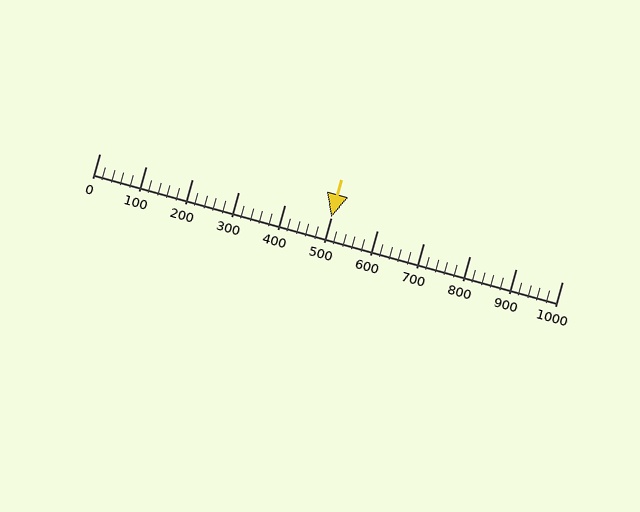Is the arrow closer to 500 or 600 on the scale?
The arrow is closer to 500.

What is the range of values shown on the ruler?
The ruler shows values from 0 to 1000.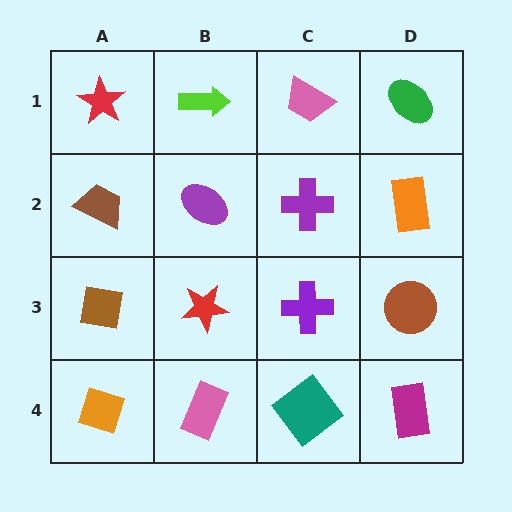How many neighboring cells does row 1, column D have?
2.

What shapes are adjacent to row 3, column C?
A purple cross (row 2, column C), a teal diamond (row 4, column C), a red star (row 3, column B), a brown circle (row 3, column D).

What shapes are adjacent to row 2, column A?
A red star (row 1, column A), a brown square (row 3, column A), a purple ellipse (row 2, column B).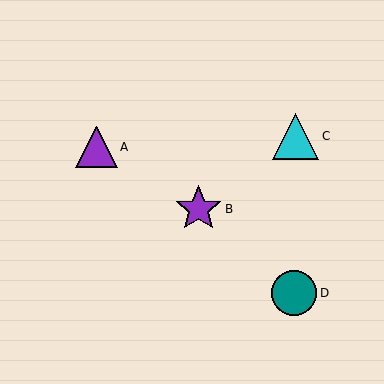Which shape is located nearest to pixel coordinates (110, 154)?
The purple triangle (labeled A) at (97, 147) is nearest to that location.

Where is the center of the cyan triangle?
The center of the cyan triangle is at (295, 136).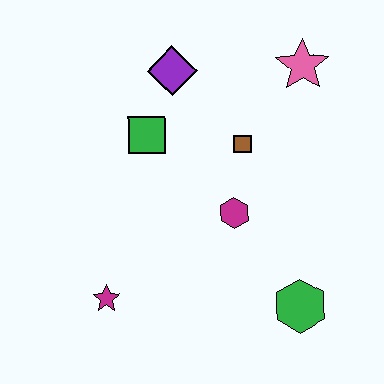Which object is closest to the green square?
The purple diamond is closest to the green square.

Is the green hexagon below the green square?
Yes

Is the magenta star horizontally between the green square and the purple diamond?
No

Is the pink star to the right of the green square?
Yes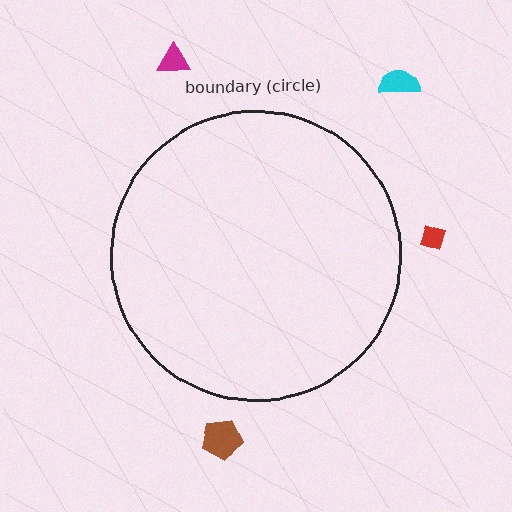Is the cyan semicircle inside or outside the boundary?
Outside.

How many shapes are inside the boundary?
0 inside, 4 outside.